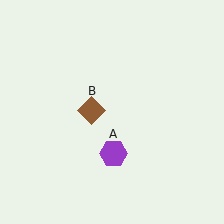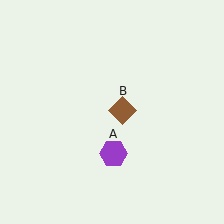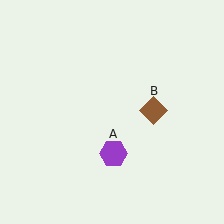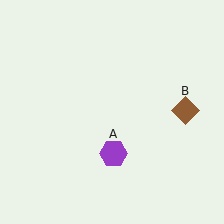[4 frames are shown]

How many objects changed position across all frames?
1 object changed position: brown diamond (object B).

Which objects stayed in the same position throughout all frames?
Purple hexagon (object A) remained stationary.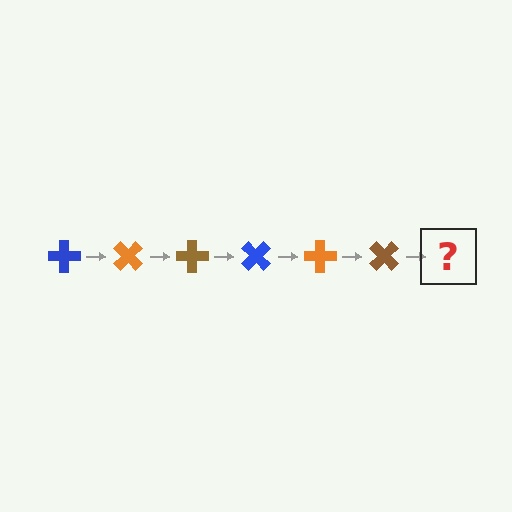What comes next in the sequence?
The next element should be a blue cross, rotated 270 degrees from the start.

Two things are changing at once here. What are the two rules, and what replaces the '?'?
The two rules are that it rotates 45 degrees each step and the color cycles through blue, orange, and brown. The '?' should be a blue cross, rotated 270 degrees from the start.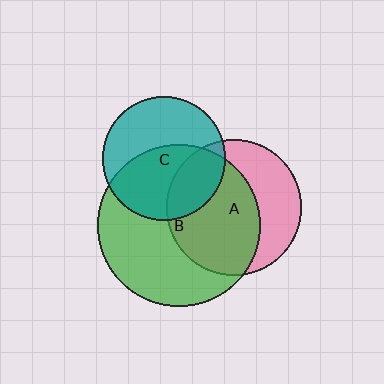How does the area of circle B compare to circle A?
Approximately 1.4 times.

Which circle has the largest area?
Circle B (green).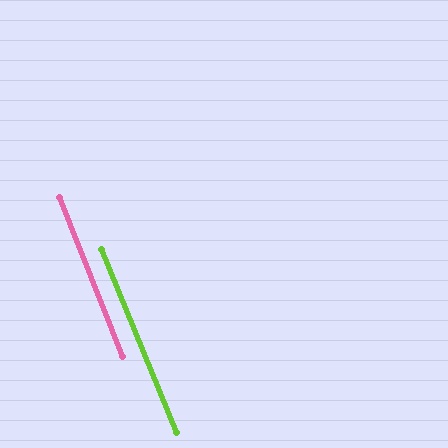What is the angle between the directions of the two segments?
Approximately 1 degree.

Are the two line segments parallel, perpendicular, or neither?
Parallel — their directions differ by only 0.9°.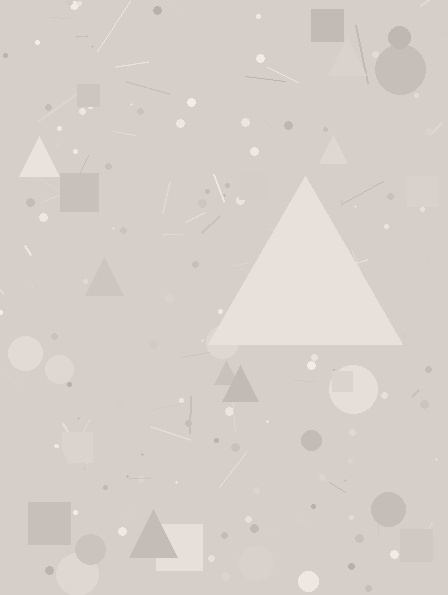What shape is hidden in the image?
A triangle is hidden in the image.